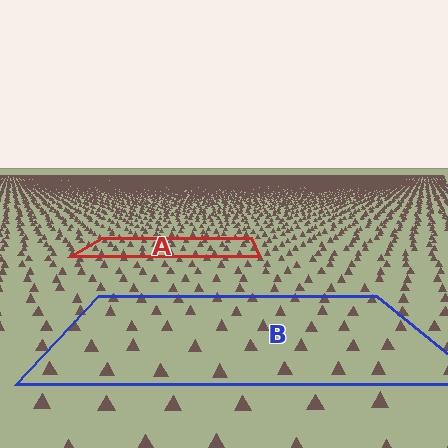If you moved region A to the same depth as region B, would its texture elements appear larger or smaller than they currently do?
They would appear larger. At a closer depth, the same texture elements are projected at a bigger on-screen size.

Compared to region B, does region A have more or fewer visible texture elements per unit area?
Region A has more texture elements per unit area — they are packed more densely because it is farther away.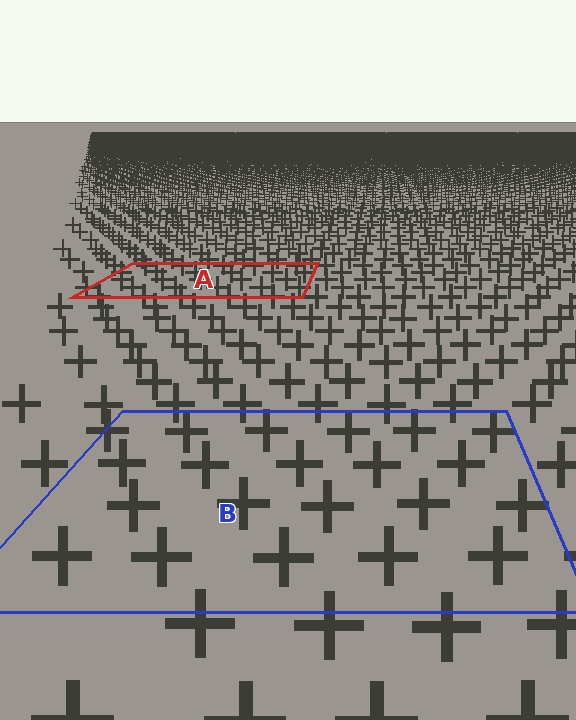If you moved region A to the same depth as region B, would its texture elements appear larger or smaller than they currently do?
They would appear larger. At a closer depth, the same texture elements are projected at a bigger on-screen size.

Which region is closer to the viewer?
Region B is closer. The texture elements there are larger and more spread out.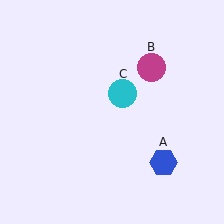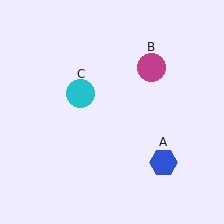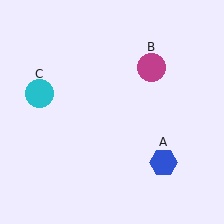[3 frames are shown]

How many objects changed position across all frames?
1 object changed position: cyan circle (object C).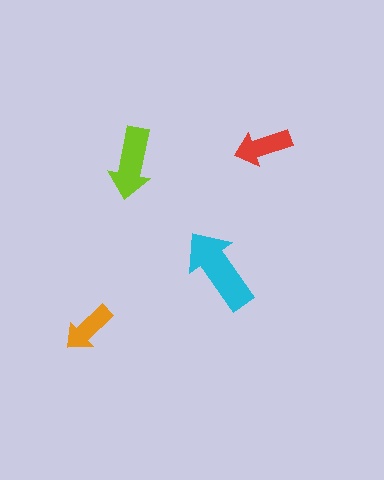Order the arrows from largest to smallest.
the cyan one, the lime one, the red one, the orange one.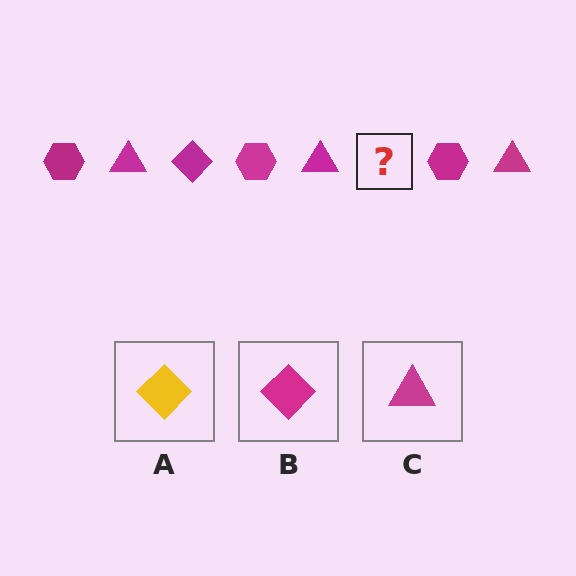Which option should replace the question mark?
Option B.